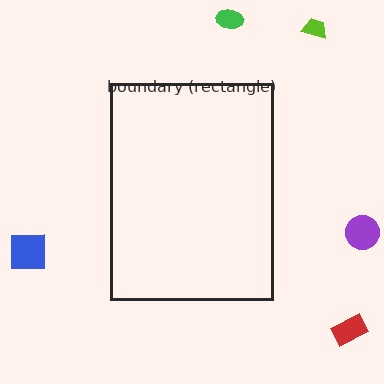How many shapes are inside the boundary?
0 inside, 5 outside.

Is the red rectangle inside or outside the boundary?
Outside.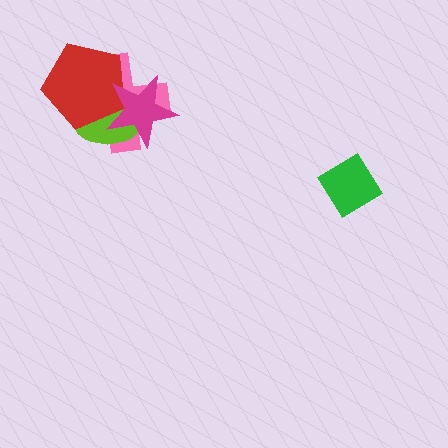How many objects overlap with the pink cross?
3 objects overlap with the pink cross.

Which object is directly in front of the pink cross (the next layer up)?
The lime ellipse is directly in front of the pink cross.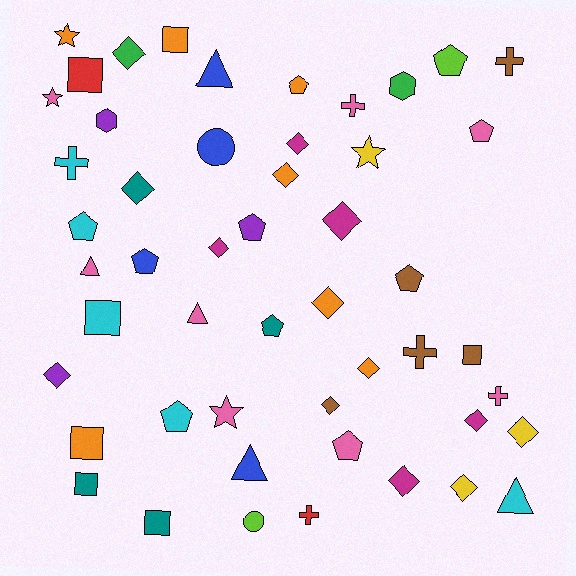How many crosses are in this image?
There are 6 crosses.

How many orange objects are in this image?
There are 7 orange objects.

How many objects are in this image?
There are 50 objects.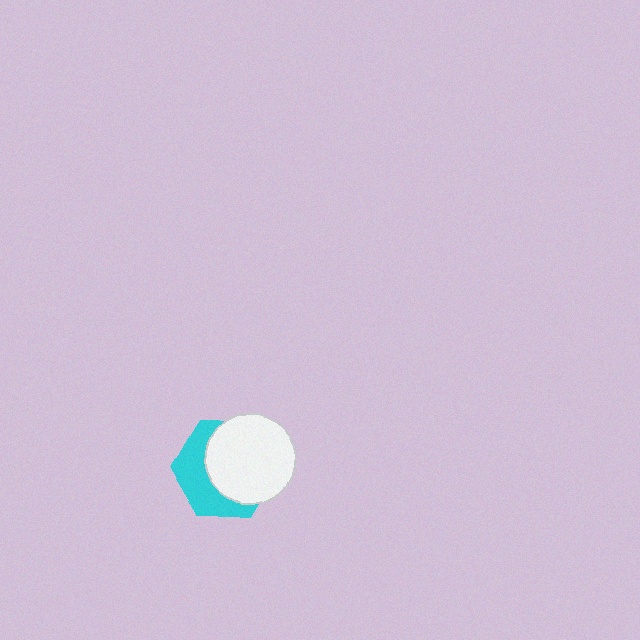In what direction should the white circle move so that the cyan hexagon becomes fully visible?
The white circle should move toward the upper-right. That is the shortest direction to clear the overlap and leave the cyan hexagon fully visible.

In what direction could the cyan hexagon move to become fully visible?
The cyan hexagon could move toward the lower-left. That would shift it out from behind the white circle entirely.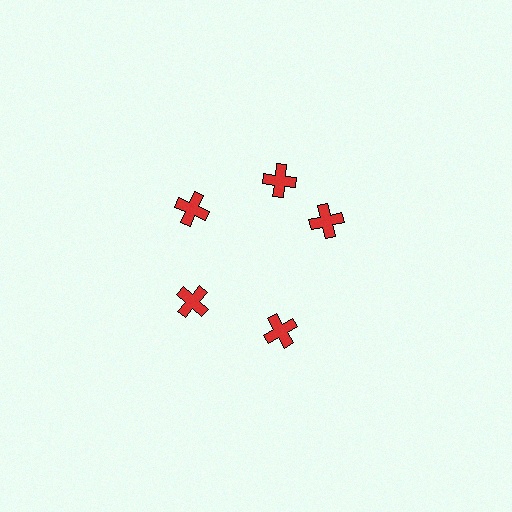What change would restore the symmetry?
The symmetry would be restored by rotating it back into even spacing with its neighbors so that all 5 crosses sit at equal angles and equal distance from the center.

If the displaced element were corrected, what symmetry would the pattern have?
It would have 5-fold rotational symmetry — the pattern would map onto itself every 72 degrees.